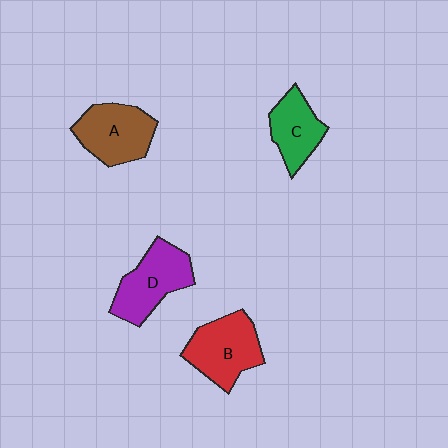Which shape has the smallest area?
Shape C (green).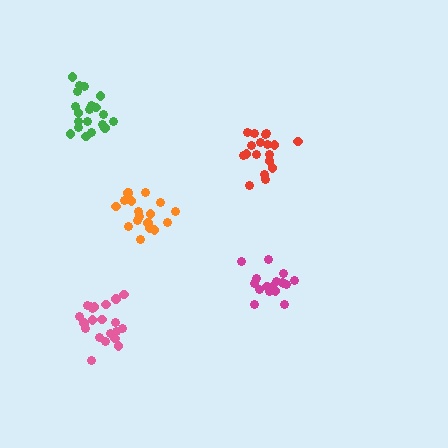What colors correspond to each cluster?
The clusters are colored: red, orange, magenta, green, pink.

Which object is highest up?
The green cluster is topmost.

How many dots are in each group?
Group 1: 18 dots, Group 2: 19 dots, Group 3: 17 dots, Group 4: 20 dots, Group 5: 21 dots (95 total).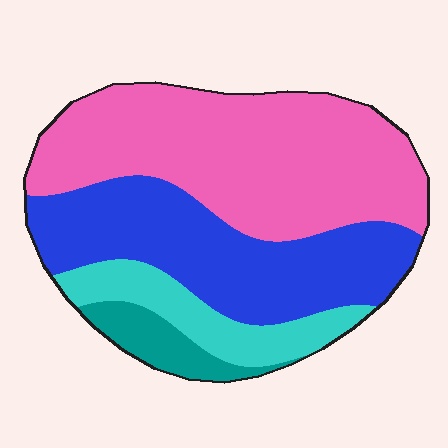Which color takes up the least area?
Teal, at roughly 5%.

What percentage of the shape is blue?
Blue takes up between a quarter and a half of the shape.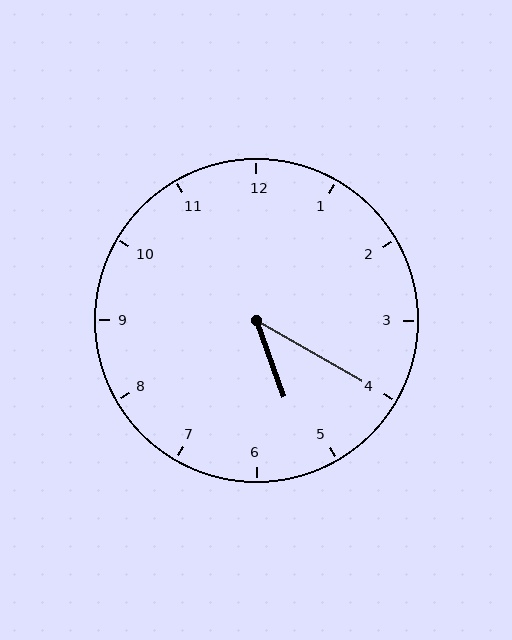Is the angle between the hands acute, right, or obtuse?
It is acute.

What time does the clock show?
5:20.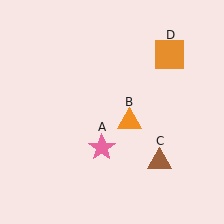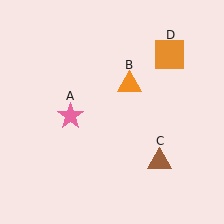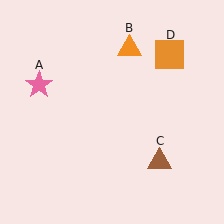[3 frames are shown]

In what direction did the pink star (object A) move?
The pink star (object A) moved up and to the left.